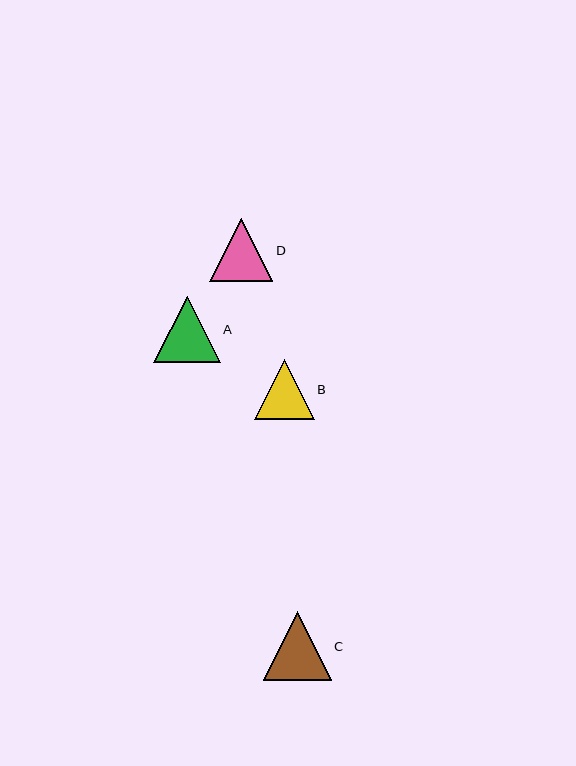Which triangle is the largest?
Triangle C is the largest with a size of approximately 68 pixels.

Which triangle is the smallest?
Triangle B is the smallest with a size of approximately 60 pixels.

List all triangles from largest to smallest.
From largest to smallest: C, A, D, B.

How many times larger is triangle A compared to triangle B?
Triangle A is approximately 1.1 times the size of triangle B.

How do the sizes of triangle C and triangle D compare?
Triangle C and triangle D are approximately the same size.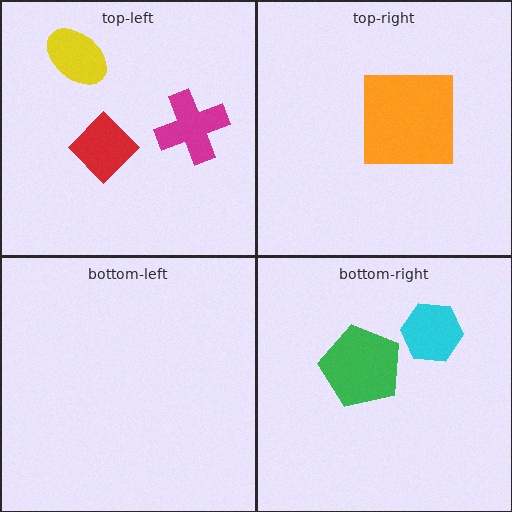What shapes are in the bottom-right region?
The green pentagon, the cyan hexagon.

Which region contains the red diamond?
The top-left region.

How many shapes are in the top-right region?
1.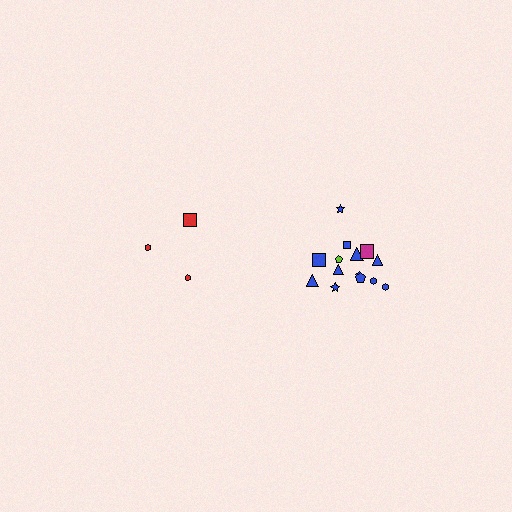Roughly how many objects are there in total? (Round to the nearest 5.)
Roughly 20 objects in total.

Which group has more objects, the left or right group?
The right group.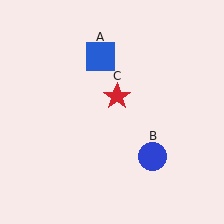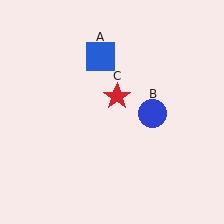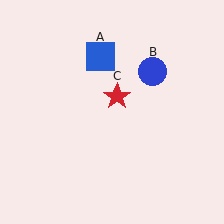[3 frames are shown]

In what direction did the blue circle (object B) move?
The blue circle (object B) moved up.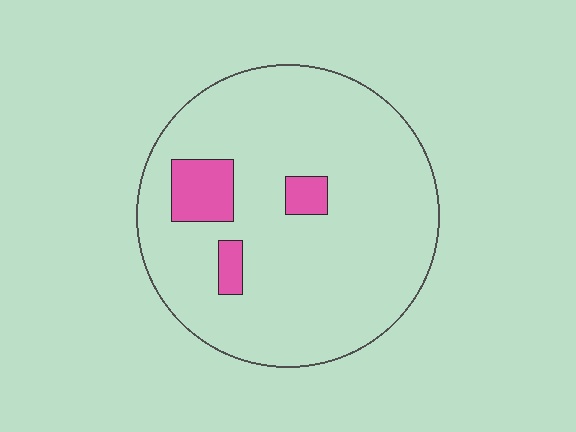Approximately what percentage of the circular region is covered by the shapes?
Approximately 10%.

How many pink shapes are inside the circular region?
3.